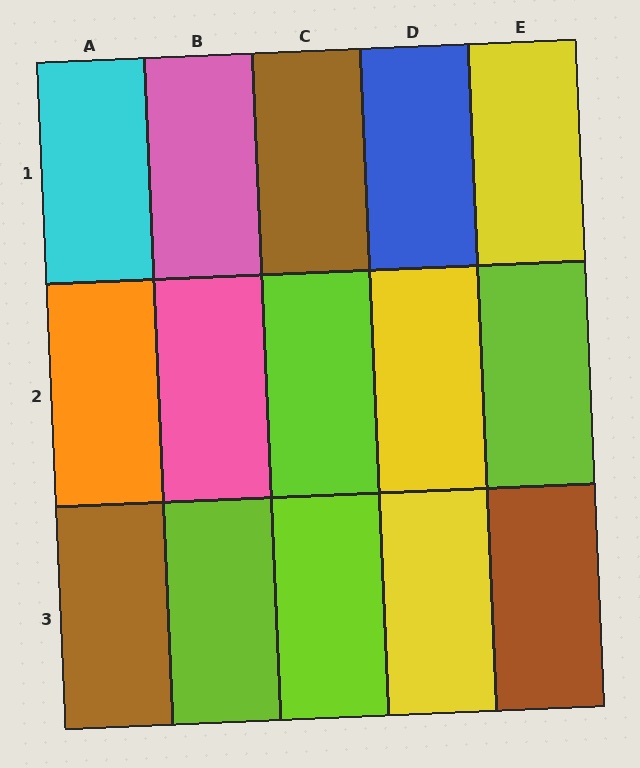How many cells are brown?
3 cells are brown.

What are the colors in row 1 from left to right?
Cyan, pink, brown, blue, yellow.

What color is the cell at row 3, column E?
Brown.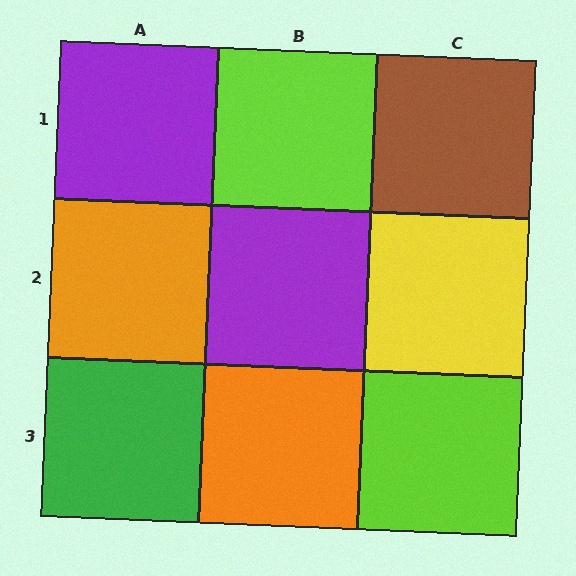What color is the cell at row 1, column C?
Brown.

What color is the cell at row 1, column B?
Lime.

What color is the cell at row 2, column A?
Orange.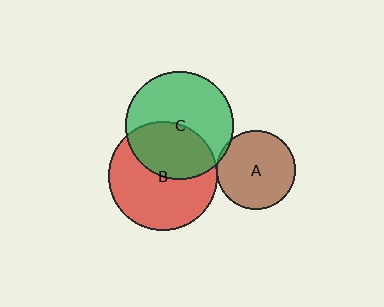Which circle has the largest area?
Circle B (red).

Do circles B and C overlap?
Yes.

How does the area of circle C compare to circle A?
Approximately 1.9 times.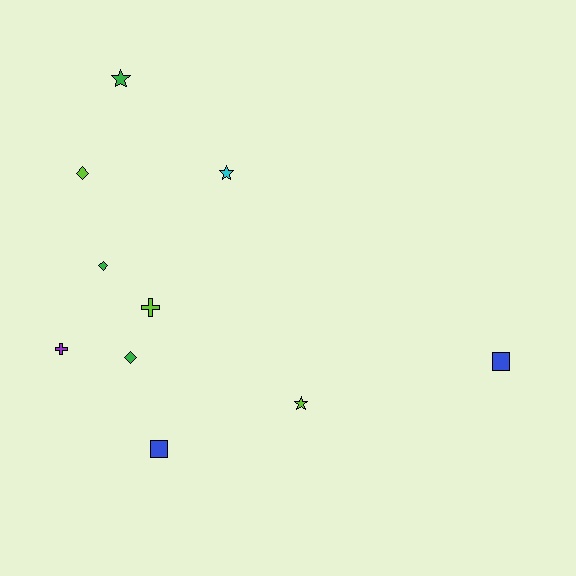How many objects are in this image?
There are 10 objects.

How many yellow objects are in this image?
There are no yellow objects.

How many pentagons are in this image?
There are no pentagons.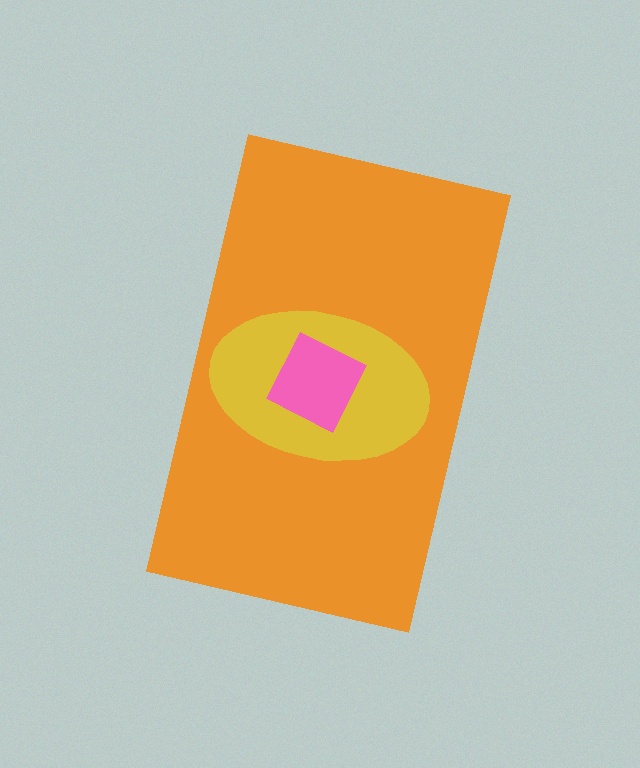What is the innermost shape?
The pink square.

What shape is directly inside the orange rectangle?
The yellow ellipse.